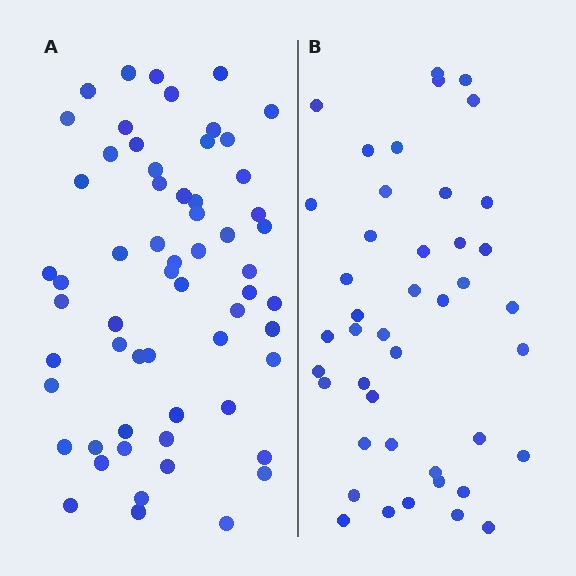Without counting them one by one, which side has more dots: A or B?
Region A (the left region) has more dots.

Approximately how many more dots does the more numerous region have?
Region A has approximately 15 more dots than region B.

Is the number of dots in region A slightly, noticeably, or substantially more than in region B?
Region A has noticeably more, but not dramatically so. The ratio is roughly 1.4 to 1.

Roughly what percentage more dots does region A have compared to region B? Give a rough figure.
About 40% more.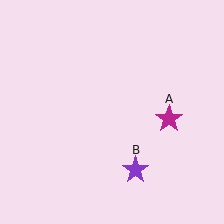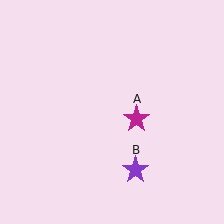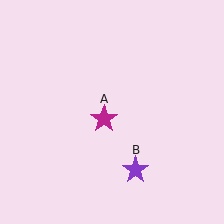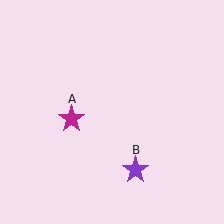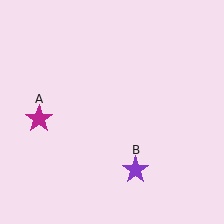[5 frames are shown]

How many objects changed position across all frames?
1 object changed position: magenta star (object A).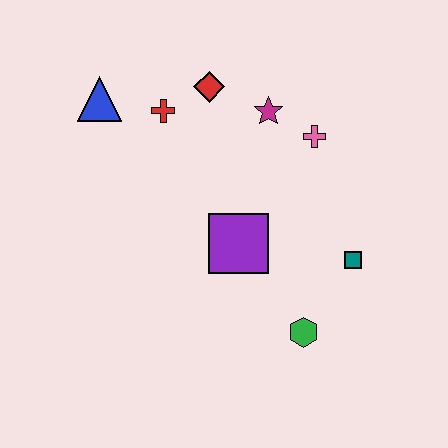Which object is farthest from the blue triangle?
The green hexagon is farthest from the blue triangle.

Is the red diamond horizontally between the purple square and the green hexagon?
No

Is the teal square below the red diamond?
Yes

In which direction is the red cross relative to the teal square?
The red cross is to the left of the teal square.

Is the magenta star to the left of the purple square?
No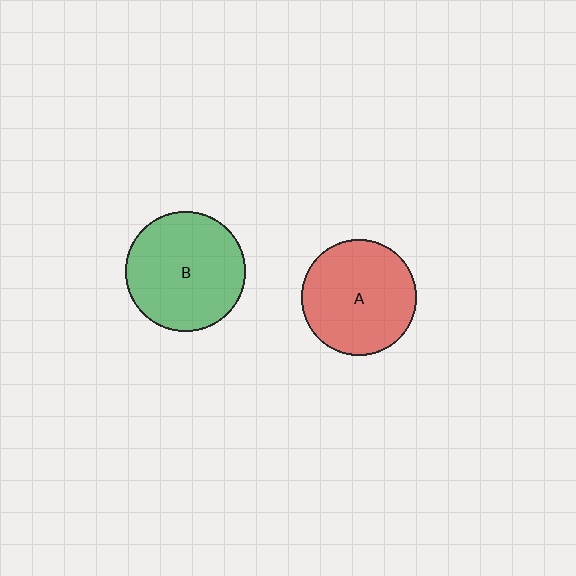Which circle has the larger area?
Circle B (green).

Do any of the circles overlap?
No, none of the circles overlap.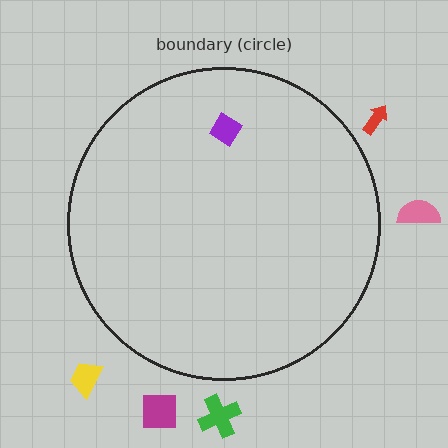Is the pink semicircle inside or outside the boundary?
Outside.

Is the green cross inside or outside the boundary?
Outside.